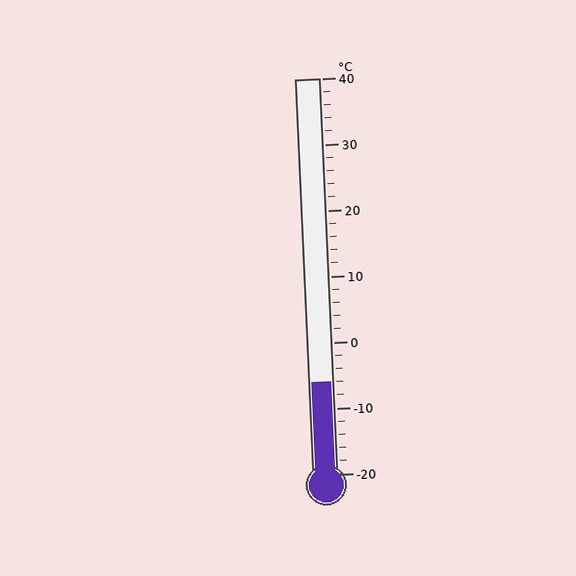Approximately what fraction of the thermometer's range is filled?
The thermometer is filled to approximately 25% of its range.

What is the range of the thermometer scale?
The thermometer scale ranges from -20°C to 40°C.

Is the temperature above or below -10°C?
The temperature is above -10°C.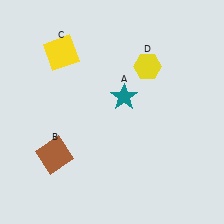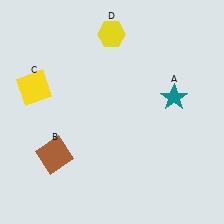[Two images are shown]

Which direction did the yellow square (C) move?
The yellow square (C) moved down.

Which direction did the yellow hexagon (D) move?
The yellow hexagon (D) moved left.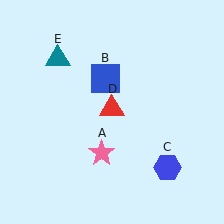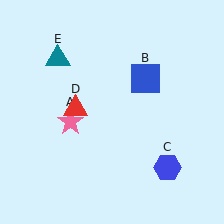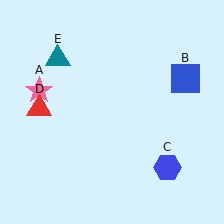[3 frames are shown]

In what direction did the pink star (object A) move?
The pink star (object A) moved up and to the left.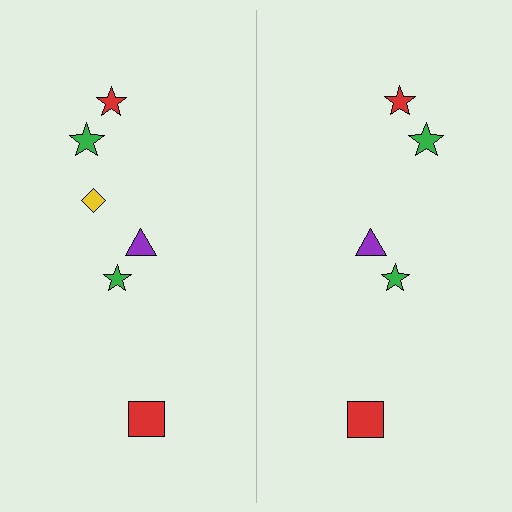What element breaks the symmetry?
A yellow diamond is missing from the right side.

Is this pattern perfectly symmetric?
No, the pattern is not perfectly symmetric. A yellow diamond is missing from the right side.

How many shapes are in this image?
There are 11 shapes in this image.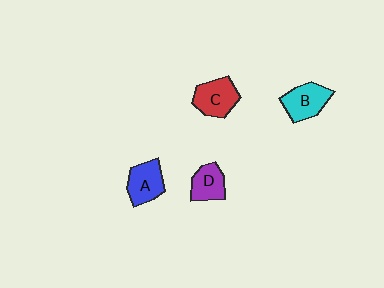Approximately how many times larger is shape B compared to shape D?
Approximately 1.2 times.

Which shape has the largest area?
Shape C (red).